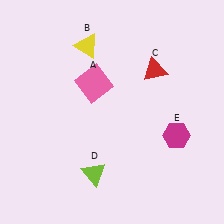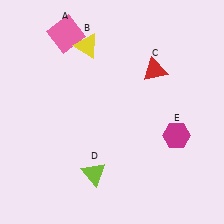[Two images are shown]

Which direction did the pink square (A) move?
The pink square (A) moved up.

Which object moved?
The pink square (A) moved up.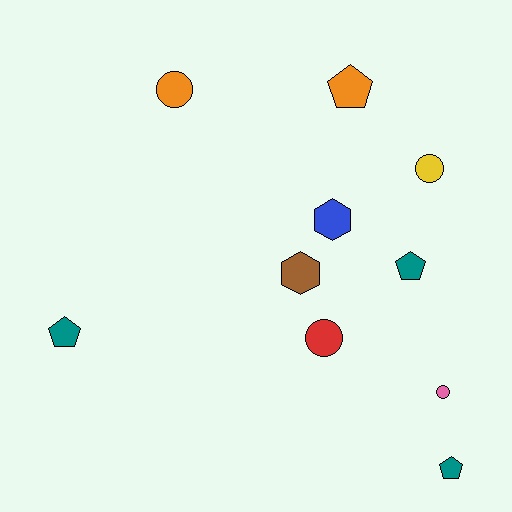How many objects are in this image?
There are 10 objects.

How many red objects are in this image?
There is 1 red object.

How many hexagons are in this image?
There are 2 hexagons.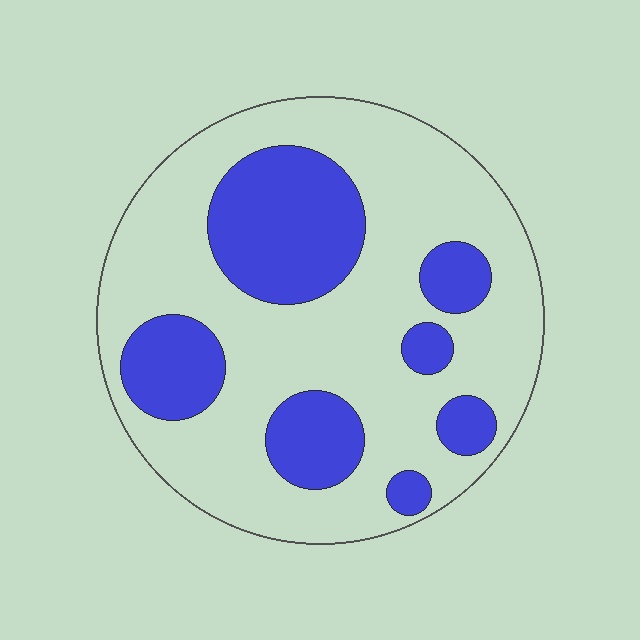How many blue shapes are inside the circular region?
7.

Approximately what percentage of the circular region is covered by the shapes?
Approximately 30%.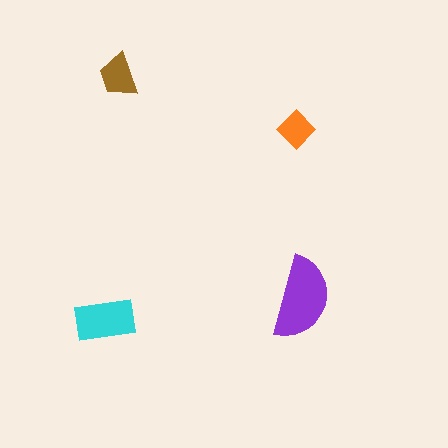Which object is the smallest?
The orange diamond.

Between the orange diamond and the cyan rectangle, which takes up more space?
The cyan rectangle.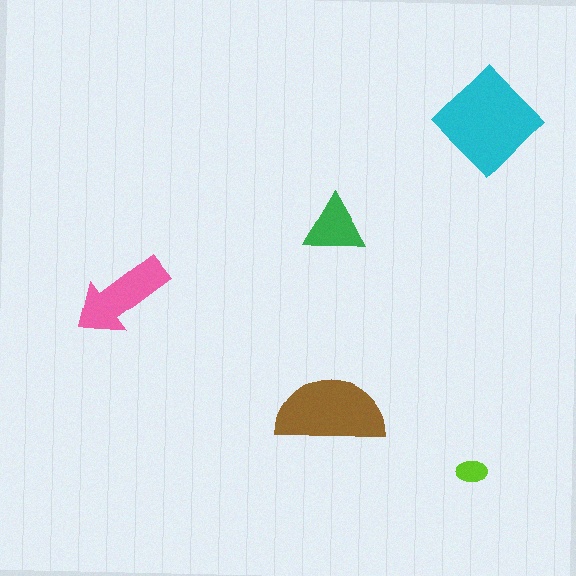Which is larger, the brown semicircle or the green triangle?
The brown semicircle.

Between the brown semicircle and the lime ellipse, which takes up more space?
The brown semicircle.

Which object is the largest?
The cyan diamond.